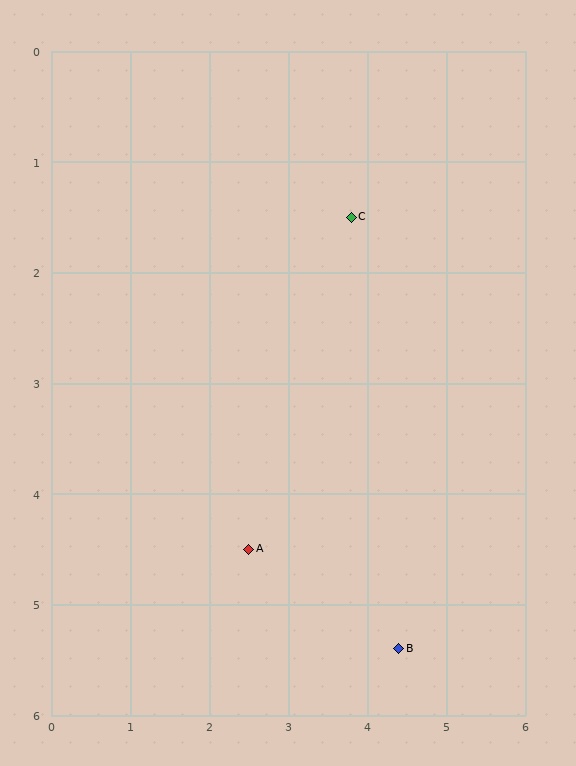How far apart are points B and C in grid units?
Points B and C are about 3.9 grid units apart.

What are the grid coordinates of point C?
Point C is at approximately (3.8, 1.5).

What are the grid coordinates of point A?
Point A is at approximately (2.5, 4.5).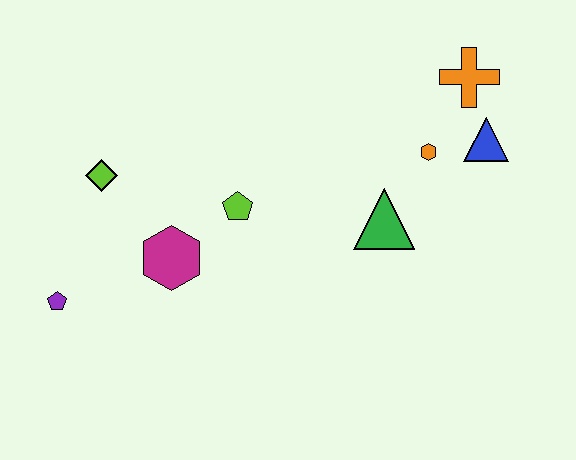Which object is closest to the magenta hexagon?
The lime pentagon is closest to the magenta hexagon.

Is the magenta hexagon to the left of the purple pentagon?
No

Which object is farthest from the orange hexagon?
The purple pentagon is farthest from the orange hexagon.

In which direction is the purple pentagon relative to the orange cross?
The purple pentagon is to the left of the orange cross.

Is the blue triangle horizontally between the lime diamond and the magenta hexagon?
No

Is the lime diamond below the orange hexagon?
Yes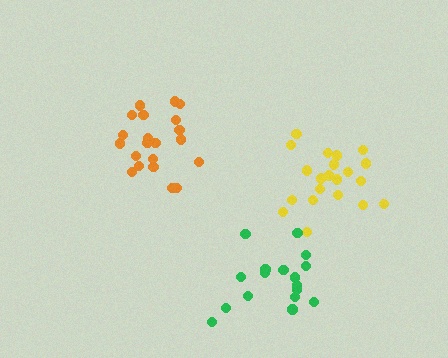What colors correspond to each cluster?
The clusters are colored: yellow, green, orange.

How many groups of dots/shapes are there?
There are 3 groups.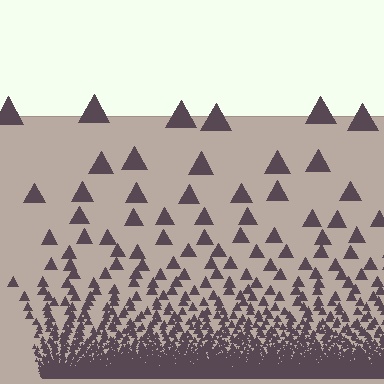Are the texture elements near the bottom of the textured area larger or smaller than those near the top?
Smaller. The gradient is inverted — elements near the bottom are smaller and denser.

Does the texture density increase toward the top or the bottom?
Density increases toward the bottom.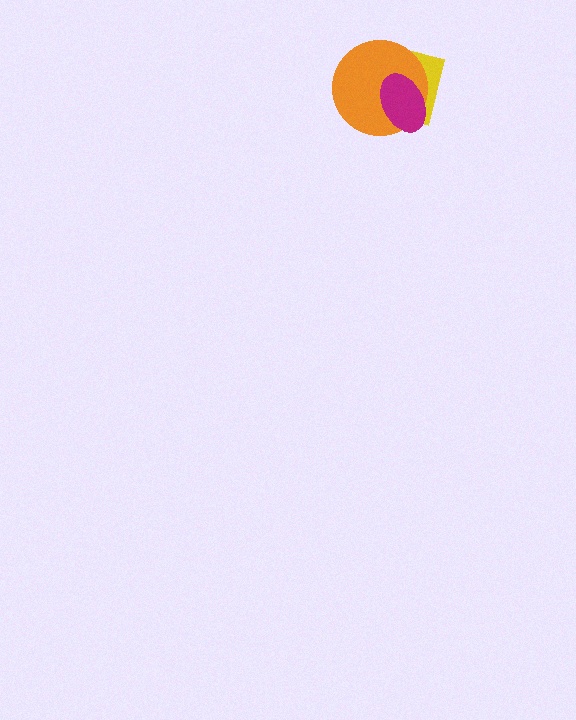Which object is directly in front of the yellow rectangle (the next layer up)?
The orange circle is directly in front of the yellow rectangle.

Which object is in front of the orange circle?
The magenta ellipse is in front of the orange circle.